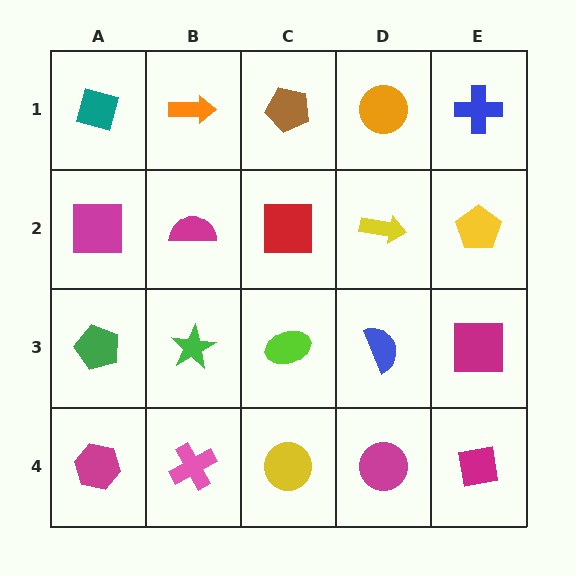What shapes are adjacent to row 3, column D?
A yellow arrow (row 2, column D), a magenta circle (row 4, column D), a lime ellipse (row 3, column C), a magenta square (row 3, column E).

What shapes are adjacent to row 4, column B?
A green star (row 3, column B), a magenta hexagon (row 4, column A), a yellow circle (row 4, column C).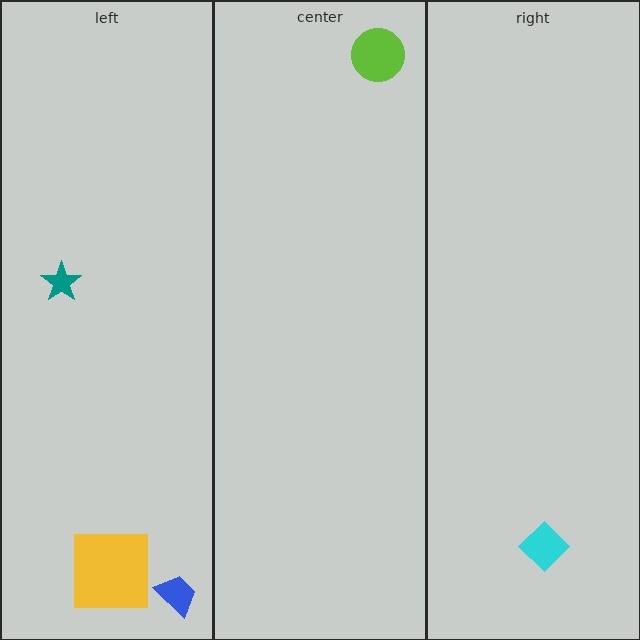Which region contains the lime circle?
The center region.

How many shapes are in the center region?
1.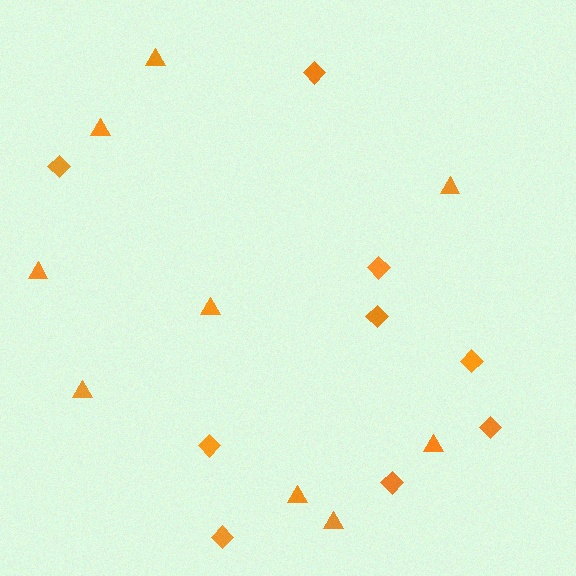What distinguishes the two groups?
There are 2 groups: one group of triangles (9) and one group of diamonds (9).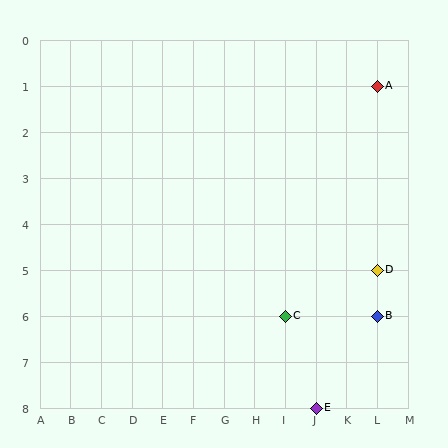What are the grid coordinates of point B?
Point B is at grid coordinates (L, 6).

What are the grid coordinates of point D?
Point D is at grid coordinates (L, 5).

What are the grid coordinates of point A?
Point A is at grid coordinates (L, 1).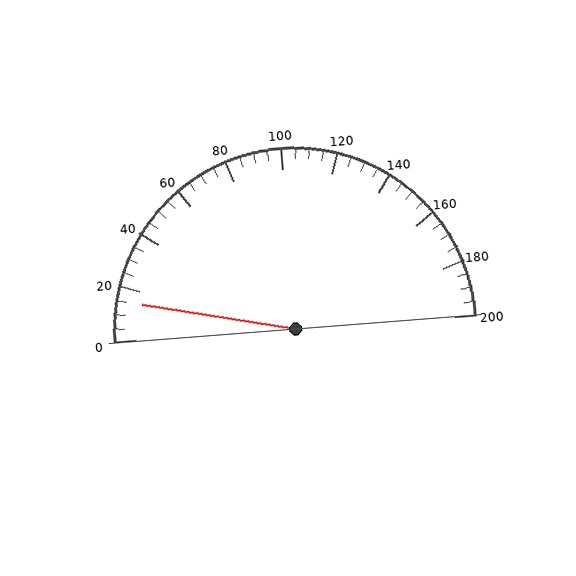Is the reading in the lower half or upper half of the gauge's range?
The reading is in the lower half of the range (0 to 200).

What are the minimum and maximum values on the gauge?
The gauge ranges from 0 to 200.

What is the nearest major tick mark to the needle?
The nearest major tick mark is 20.